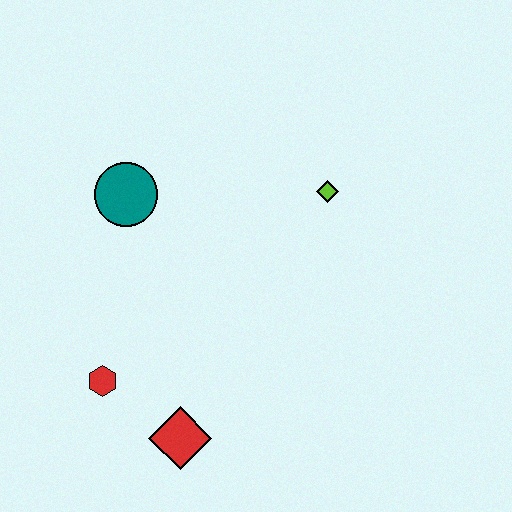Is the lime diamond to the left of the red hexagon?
No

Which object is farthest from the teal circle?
The red diamond is farthest from the teal circle.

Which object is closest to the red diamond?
The red hexagon is closest to the red diamond.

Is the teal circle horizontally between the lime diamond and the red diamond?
No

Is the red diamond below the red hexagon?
Yes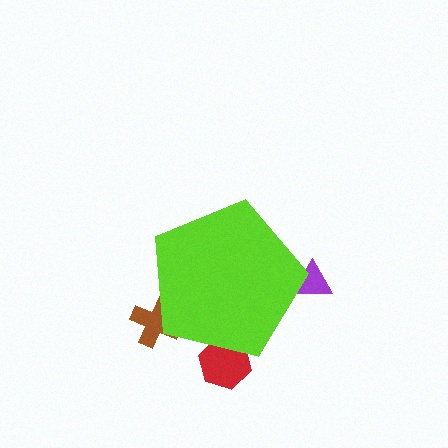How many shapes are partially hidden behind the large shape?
3 shapes are partially hidden.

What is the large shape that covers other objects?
A lime pentagon.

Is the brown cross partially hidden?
Yes, the brown cross is partially hidden behind the lime pentagon.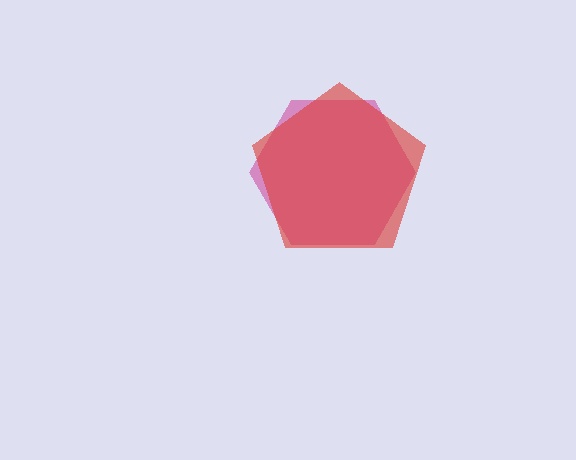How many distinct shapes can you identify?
There are 2 distinct shapes: a magenta hexagon, a red pentagon.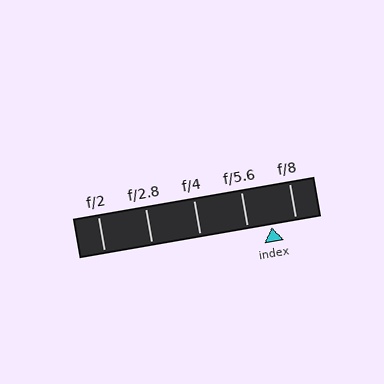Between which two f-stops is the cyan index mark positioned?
The index mark is between f/5.6 and f/8.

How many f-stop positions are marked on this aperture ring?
There are 5 f-stop positions marked.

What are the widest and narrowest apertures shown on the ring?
The widest aperture shown is f/2 and the narrowest is f/8.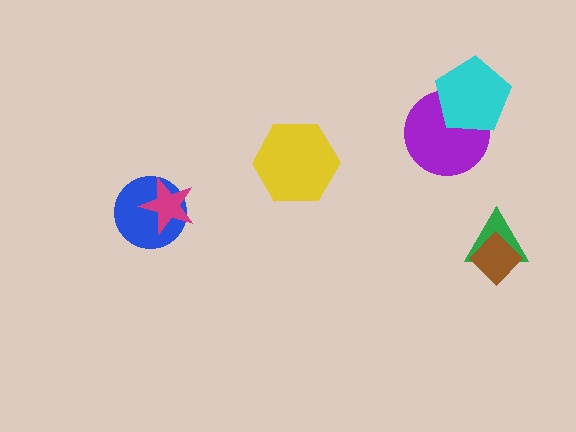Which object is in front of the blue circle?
The magenta star is in front of the blue circle.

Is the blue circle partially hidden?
Yes, it is partially covered by another shape.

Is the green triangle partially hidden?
Yes, it is partially covered by another shape.